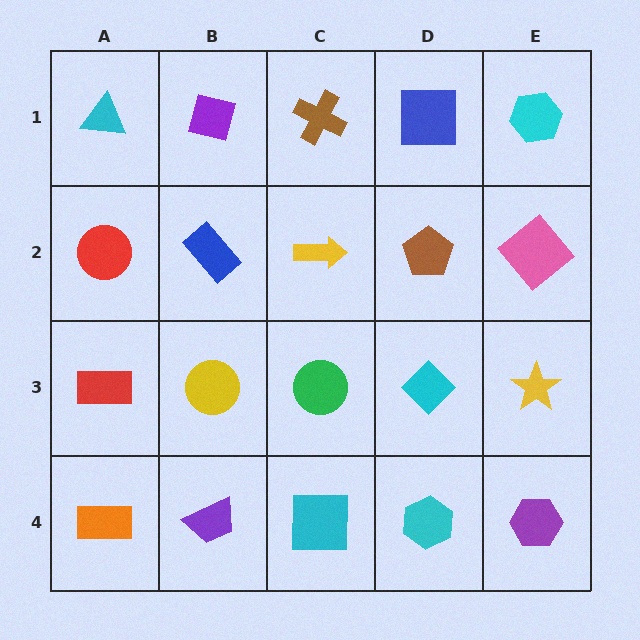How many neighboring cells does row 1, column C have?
3.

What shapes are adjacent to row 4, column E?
A yellow star (row 3, column E), a cyan hexagon (row 4, column D).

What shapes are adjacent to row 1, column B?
A blue rectangle (row 2, column B), a cyan triangle (row 1, column A), a brown cross (row 1, column C).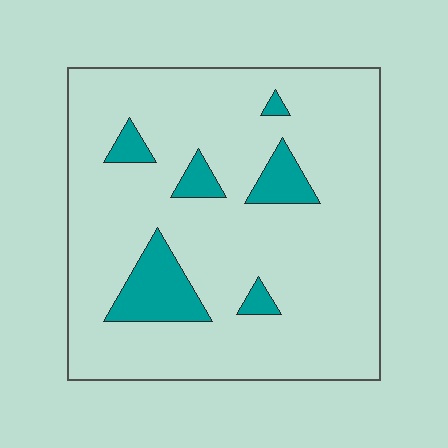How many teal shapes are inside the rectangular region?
6.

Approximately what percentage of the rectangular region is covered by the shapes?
Approximately 10%.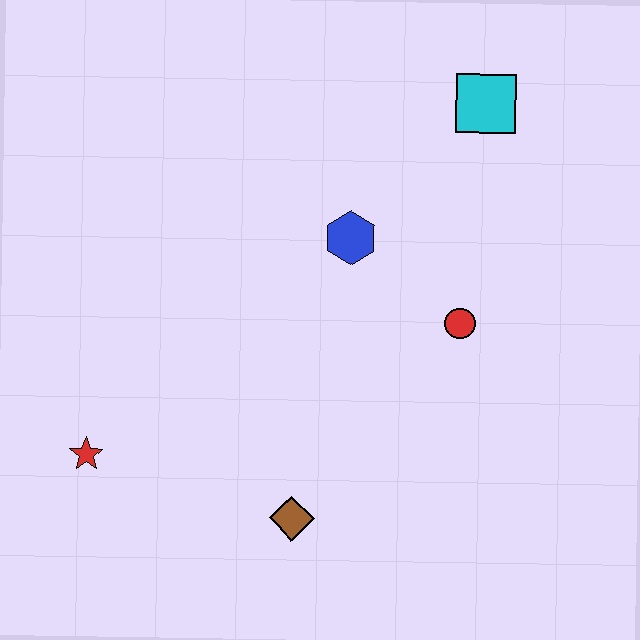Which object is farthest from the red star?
The cyan square is farthest from the red star.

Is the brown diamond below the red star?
Yes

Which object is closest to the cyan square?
The blue hexagon is closest to the cyan square.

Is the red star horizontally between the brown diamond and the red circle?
No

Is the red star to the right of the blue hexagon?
No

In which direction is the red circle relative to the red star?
The red circle is to the right of the red star.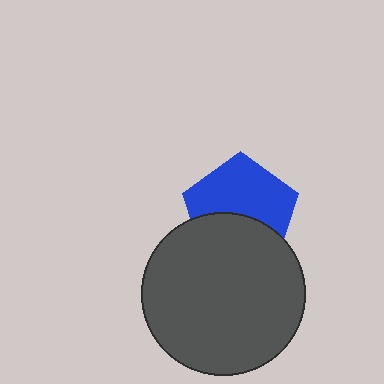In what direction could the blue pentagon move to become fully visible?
The blue pentagon could move up. That would shift it out from behind the dark gray circle entirely.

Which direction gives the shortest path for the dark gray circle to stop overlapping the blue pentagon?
Moving down gives the shortest separation.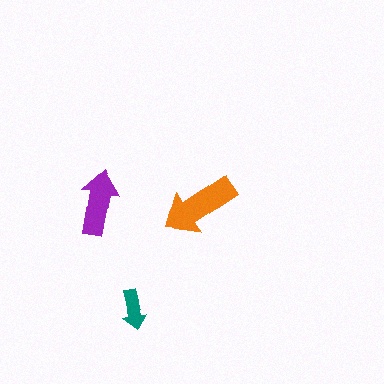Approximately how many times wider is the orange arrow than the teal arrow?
About 2 times wider.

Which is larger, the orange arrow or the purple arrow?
The orange one.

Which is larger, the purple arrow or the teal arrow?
The purple one.